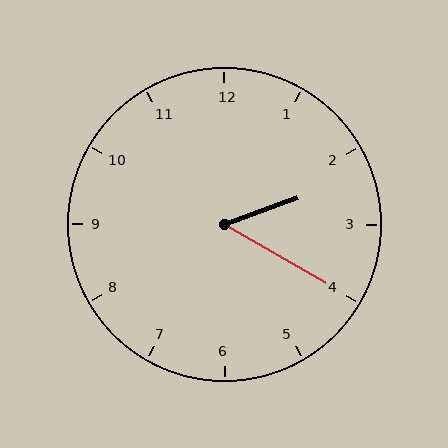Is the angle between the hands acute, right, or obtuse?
It is acute.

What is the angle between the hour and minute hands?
Approximately 50 degrees.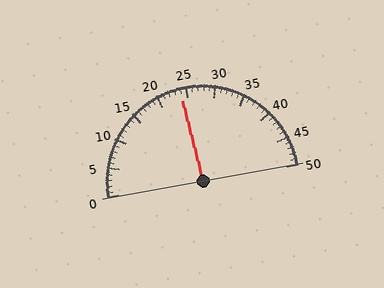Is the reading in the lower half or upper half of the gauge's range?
The reading is in the lower half of the range (0 to 50).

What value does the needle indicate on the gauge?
The needle indicates approximately 24.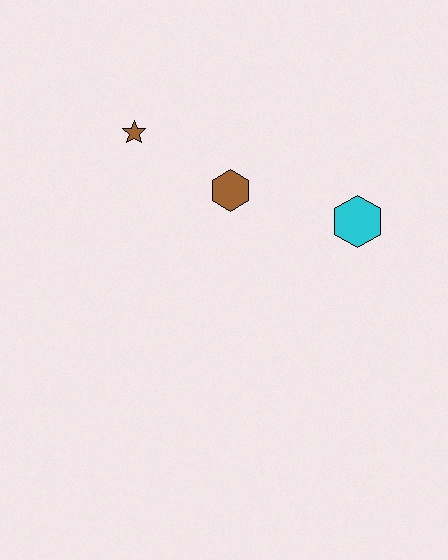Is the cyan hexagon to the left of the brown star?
No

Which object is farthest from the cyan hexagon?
The brown star is farthest from the cyan hexagon.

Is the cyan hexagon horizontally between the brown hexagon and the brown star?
No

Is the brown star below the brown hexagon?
No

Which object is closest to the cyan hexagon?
The brown hexagon is closest to the cyan hexagon.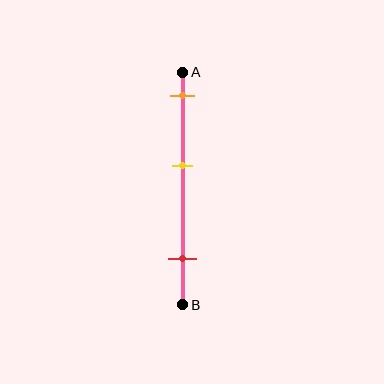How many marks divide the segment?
There are 3 marks dividing the segment.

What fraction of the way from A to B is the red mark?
The red mark is approximately 80% (0.8) of the way from A to B.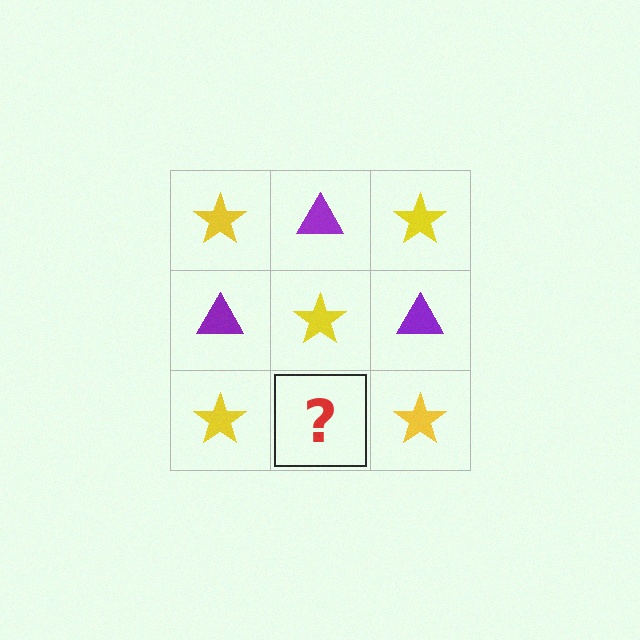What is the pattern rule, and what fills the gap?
The rule is that it alternates yellow star and purple triangle in a checkerboard pattern. The gap should be filled with a purple triangle.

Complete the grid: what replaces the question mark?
The question mark should be replaced with a purple triangle.